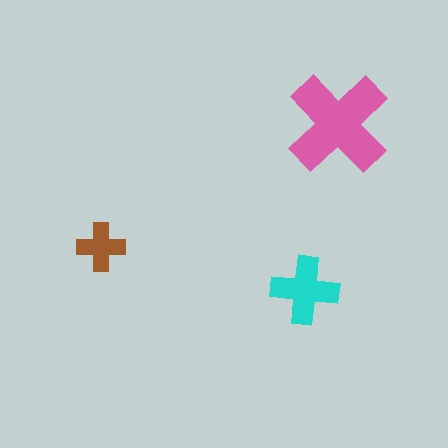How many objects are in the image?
There are 3 objects in the image.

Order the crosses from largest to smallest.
the pink one, the cyan one, the brown one.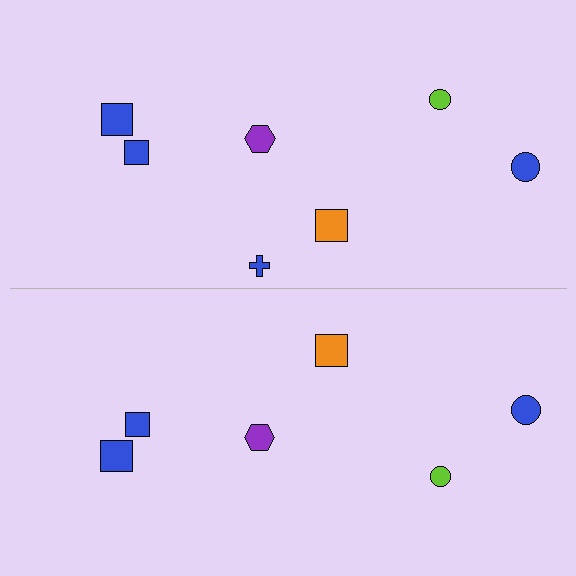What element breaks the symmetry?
A blue cross is missing from the bottom side.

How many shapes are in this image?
There are 13 shapes in this image.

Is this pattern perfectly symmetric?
No, the pattern is not perfectly symmetric. A blue cross is missing from the bottom side.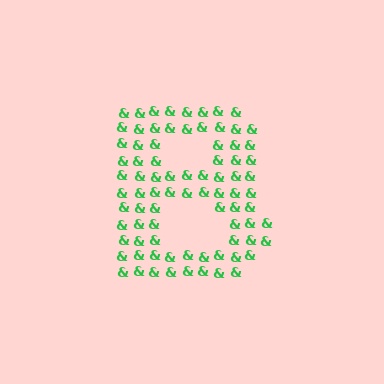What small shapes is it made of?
It is made of small ampersands.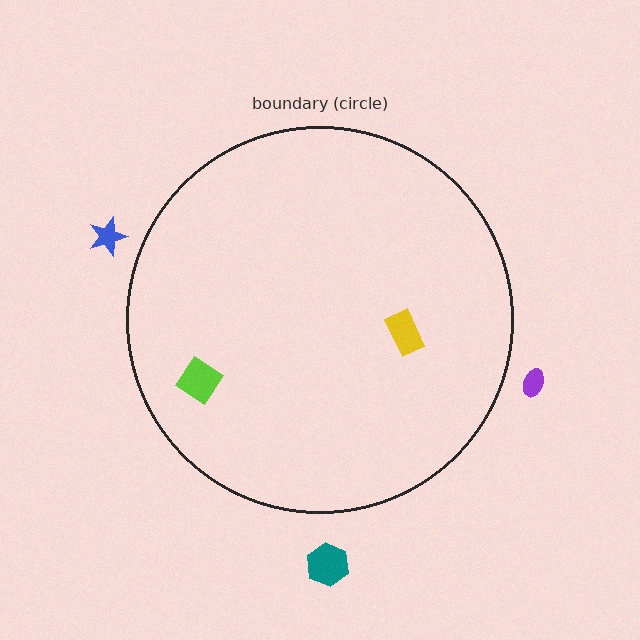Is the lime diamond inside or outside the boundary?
Inside.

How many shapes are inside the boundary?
2 inside, 3 outside.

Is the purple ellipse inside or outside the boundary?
Outside.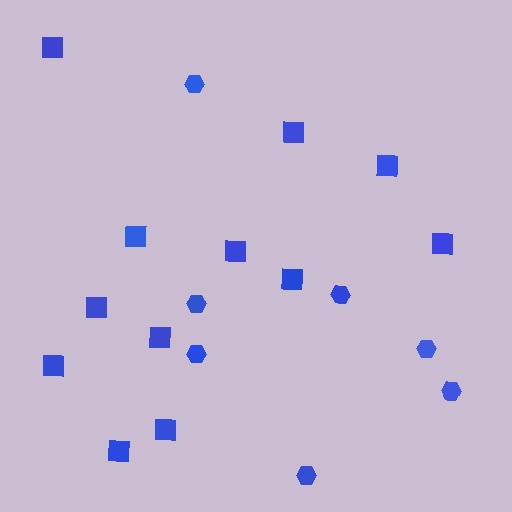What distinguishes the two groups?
There are 2 groups: one group of squares (12) and one group of hexagons (7).